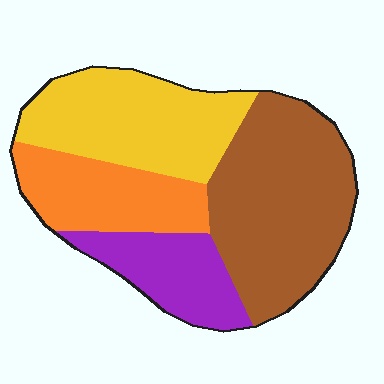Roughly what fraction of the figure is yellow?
Yellow takes up between a quarter and a half of the figure.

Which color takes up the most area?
Brown, at roughly 35%.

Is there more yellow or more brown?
Brown.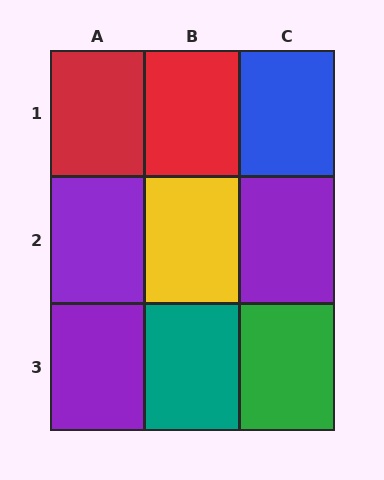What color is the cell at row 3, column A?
Purple.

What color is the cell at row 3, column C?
Green.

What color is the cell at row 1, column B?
Red.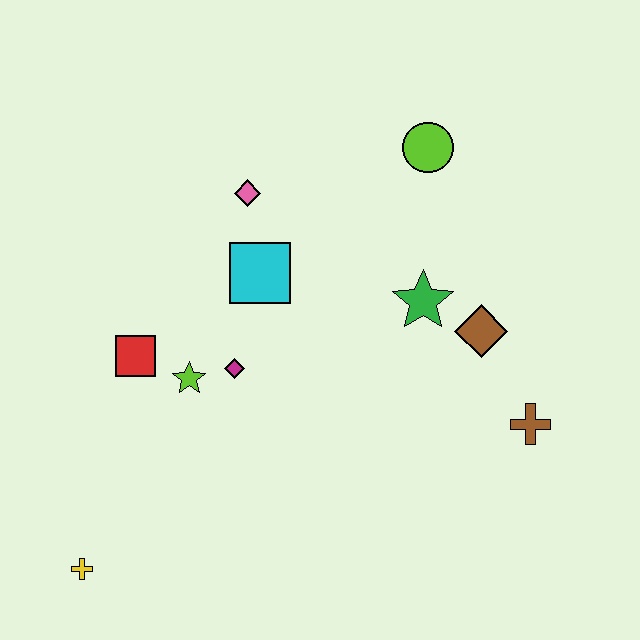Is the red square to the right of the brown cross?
No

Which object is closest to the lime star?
The magenta diamond is closest to the lime star.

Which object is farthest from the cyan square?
The yellow cross is farthest from the cyan square.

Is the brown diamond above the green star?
No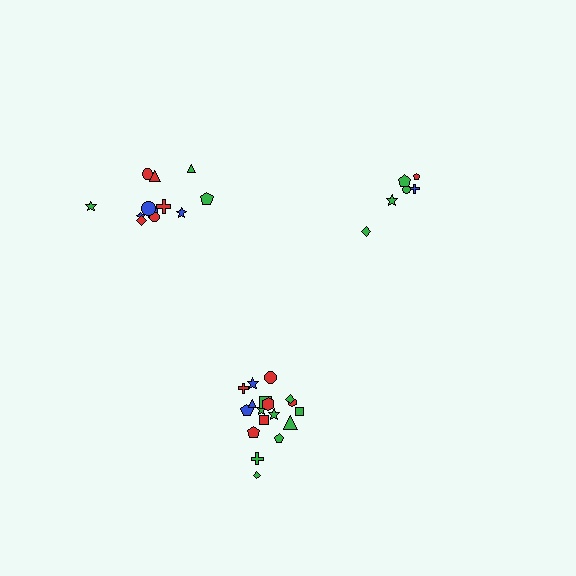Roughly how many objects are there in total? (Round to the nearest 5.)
Roughly 35 objects in total.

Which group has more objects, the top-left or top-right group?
The top-left group.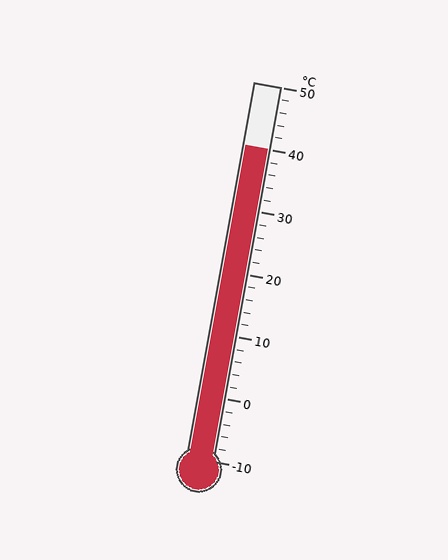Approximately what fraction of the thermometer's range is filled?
The thermometer is filled to approximately 85% of its range.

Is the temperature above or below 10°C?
The temperature is above 10°C.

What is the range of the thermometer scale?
The thermometer scale ranges from -10°C to 50°C.